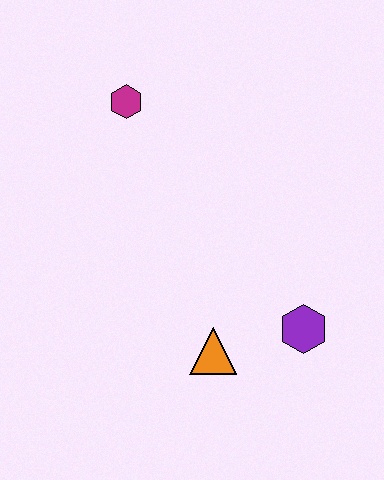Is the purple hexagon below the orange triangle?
No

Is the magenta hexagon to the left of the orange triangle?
Yes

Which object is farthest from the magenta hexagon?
The purple hexagon is farthest from the magenta hexagon.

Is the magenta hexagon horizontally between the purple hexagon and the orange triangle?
No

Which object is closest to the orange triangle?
The purple hexagon is closest to the orange triangle.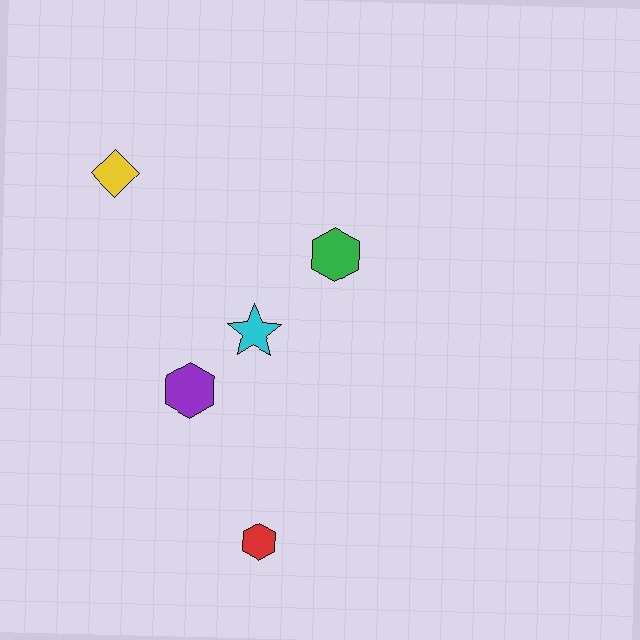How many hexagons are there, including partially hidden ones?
There are 3 hexagons.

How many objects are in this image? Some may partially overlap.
There are 5 objects.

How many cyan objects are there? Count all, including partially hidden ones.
There is 1 cyan object.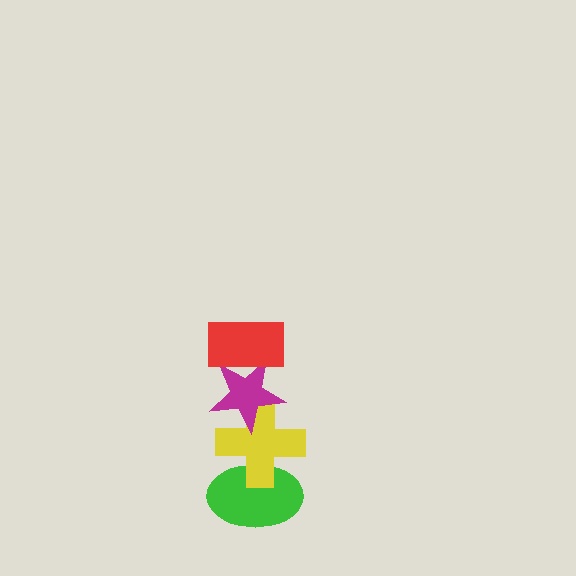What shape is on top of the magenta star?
The red rectangle is on top of the magenta star.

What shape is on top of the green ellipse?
The yellow cross is on top of the green ellipse.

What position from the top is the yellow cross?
The yellow cross is 3rd from the top.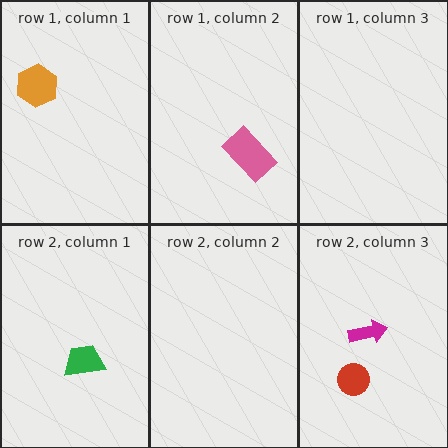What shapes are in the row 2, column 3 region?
The magenta arrow, the red circle.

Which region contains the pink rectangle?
The row 1, column 2 region.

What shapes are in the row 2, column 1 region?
The green trapezoid.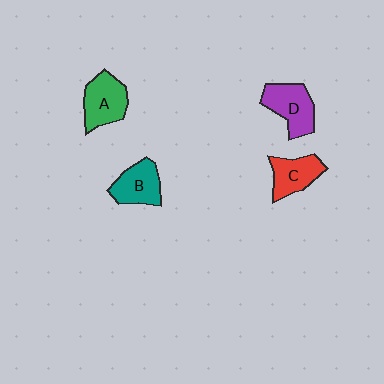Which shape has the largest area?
Shape D (purple).